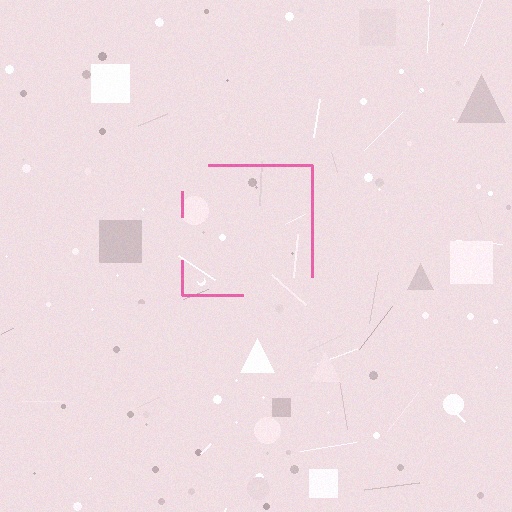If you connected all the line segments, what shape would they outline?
They would outline a square.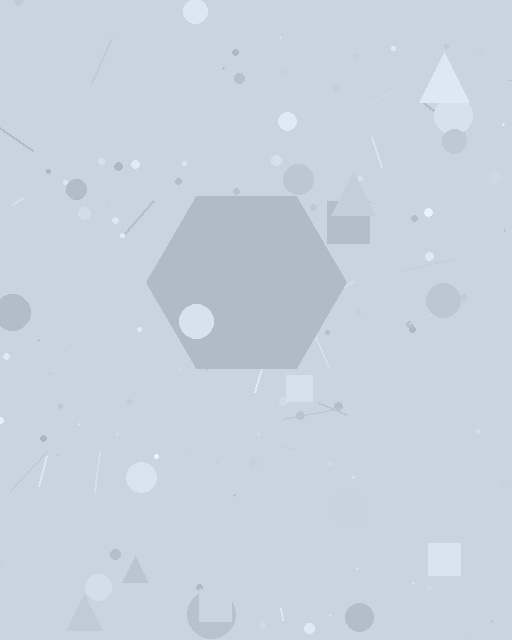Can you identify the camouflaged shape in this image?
The camouflaged shape is a hexagon.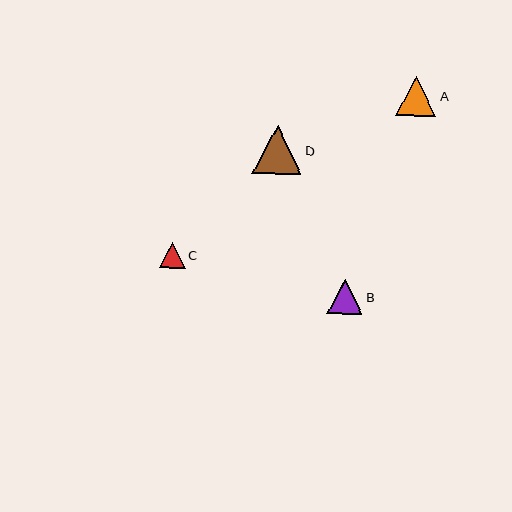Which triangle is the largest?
Triangle D is the largest with a size of approximately 49 pixels.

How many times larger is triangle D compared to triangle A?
Triangle D is approximately 1.2 times the size of triangle A.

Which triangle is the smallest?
Triangle C is the smallest with a size of approximately 26 pixels.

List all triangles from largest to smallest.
From largest to smallest: D, A, B, C.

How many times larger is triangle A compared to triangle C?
Triangle A is approximately 1.6 times the size of triangle C.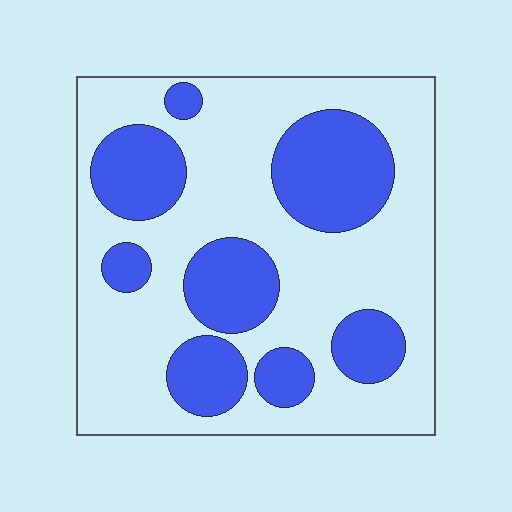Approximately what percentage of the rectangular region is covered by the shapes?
Approximately 35%.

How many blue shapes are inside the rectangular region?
8.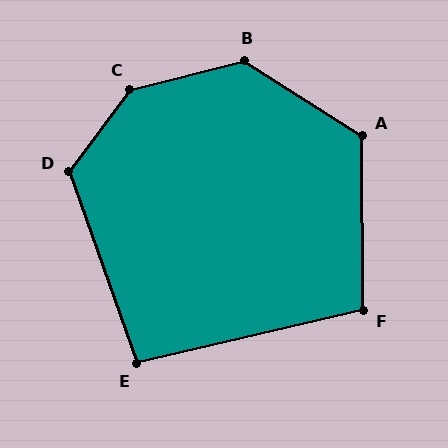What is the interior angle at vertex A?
Approximately 123 degrees (obtuse).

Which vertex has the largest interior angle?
C, at approximately 141 degrees.